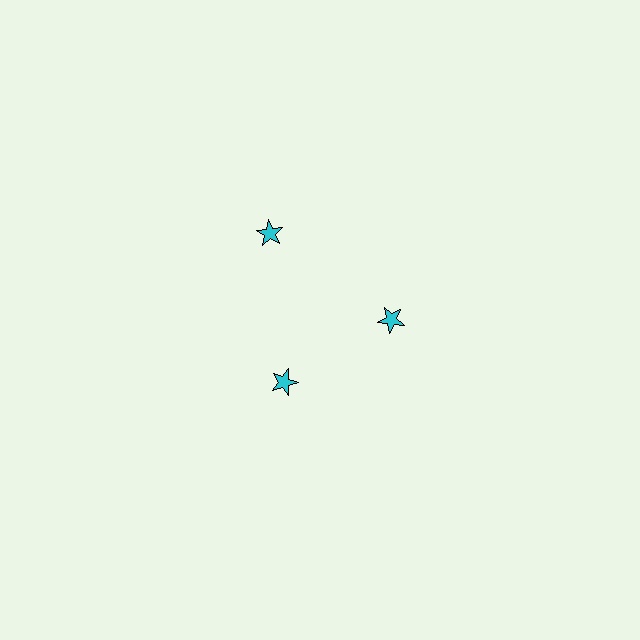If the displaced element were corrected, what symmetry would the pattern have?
It would have 3-fold rotational symmetry — the pattern would map onto itself every 120 degrees.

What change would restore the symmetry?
The symmetry would be restored by moving it inward, back onto the ring so that all 3 stars sit at equal angles and equal distance from the center.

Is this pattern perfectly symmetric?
No. The 3 cyan stars are arranged in a ring, but one element near the 11 o'clock position is pushed outward from the center, breaking the 3-fold rotational symmetry.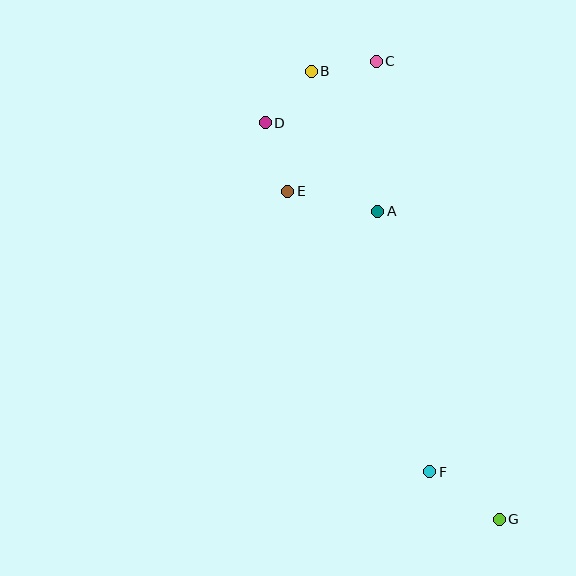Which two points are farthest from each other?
Points B and G are farthest from each other.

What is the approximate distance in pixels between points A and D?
The distance between A and D is approximately 143 pixels.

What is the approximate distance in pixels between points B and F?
The distance between B and F is approximately 417 pixels.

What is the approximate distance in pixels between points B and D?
The distance between B and D is approximately 69 pixels.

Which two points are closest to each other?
Points B and C are closest to each other.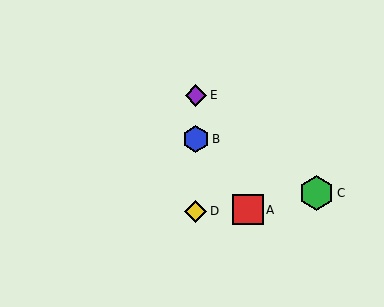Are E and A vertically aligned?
No, E is at x≈196 and A is at x≈248.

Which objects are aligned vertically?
Objects B, D, E are aligned vertically.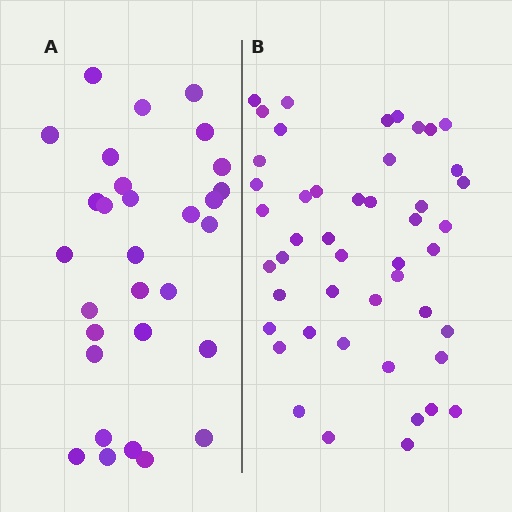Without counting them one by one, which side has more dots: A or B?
Region B (the right region) has more dots.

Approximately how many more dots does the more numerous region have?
Region B has approximately 15 more dots than region A.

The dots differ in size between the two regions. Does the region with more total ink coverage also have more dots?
No. Region A has more total ink coverage because its dots are larger, but region B actually contains more individual dots. Total area can be misleading — the number of items is what matters here.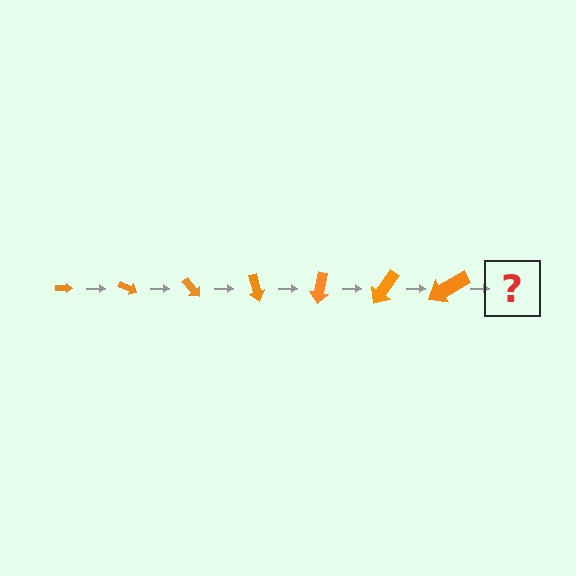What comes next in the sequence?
The next element should be an arrow, larger than the previous one and rotated 175 degrees from the start.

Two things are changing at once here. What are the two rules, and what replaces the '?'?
The two rules are that the arrow grows larger each step and it rotates 25 degrees each step. The '?' should be an arrow, larger than the previous one and rotated 175 degrees from the start.